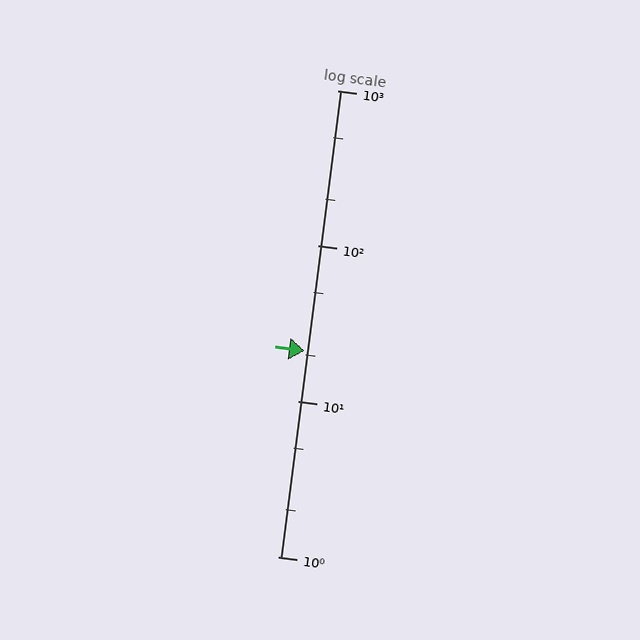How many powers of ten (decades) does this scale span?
The scale spans 3 decades, from 1 to 1000.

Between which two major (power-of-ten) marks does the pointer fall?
The pointer is between 10 and 100.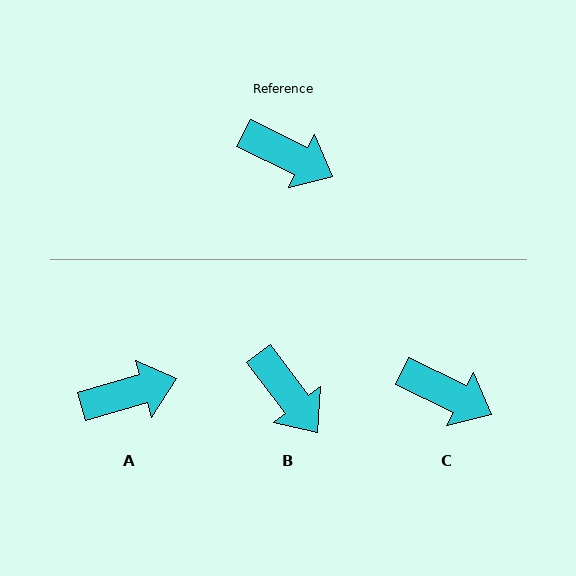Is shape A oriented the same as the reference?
No, it is off by about 42 degrees.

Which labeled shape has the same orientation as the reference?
C.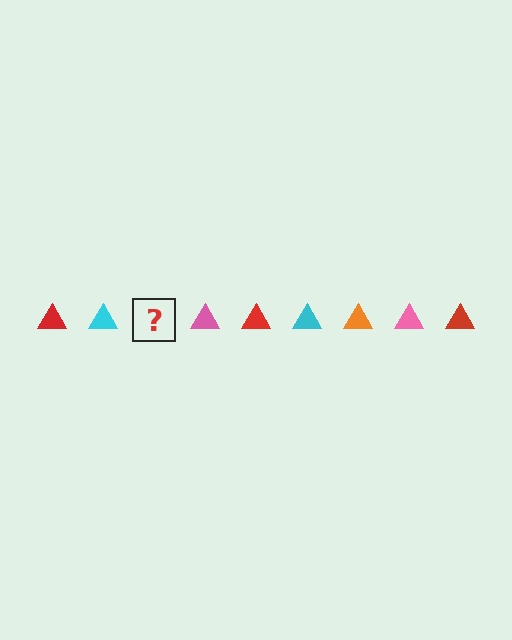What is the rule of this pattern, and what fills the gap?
The rule is that the pattern cycles through red, cyan, orange, pink triangles. The gap should be filled with an orange triangle.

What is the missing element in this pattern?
The missing element is an orange triangle.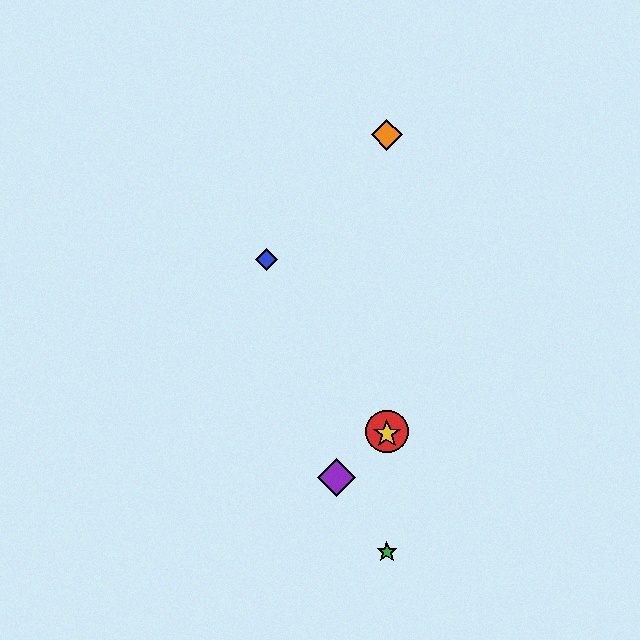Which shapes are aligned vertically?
The red circle, the green star, the yellow star, the orange diamond are aligned vertically.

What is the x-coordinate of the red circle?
The red circle is at x≈387.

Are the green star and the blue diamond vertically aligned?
No, the green star is at x≈387 and the blue diamond is at x≈267.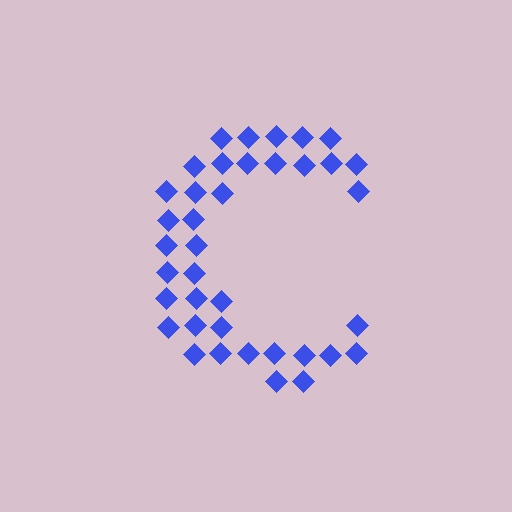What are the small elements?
The small elements are diamonds.